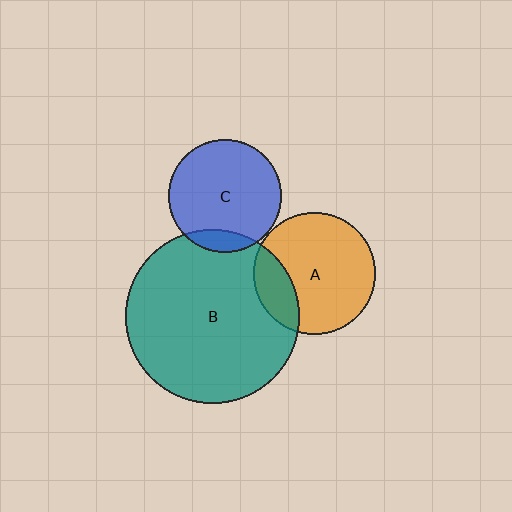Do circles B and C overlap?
Yes.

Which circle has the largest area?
Circle B (teal).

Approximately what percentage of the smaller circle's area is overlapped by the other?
Approximately 10%.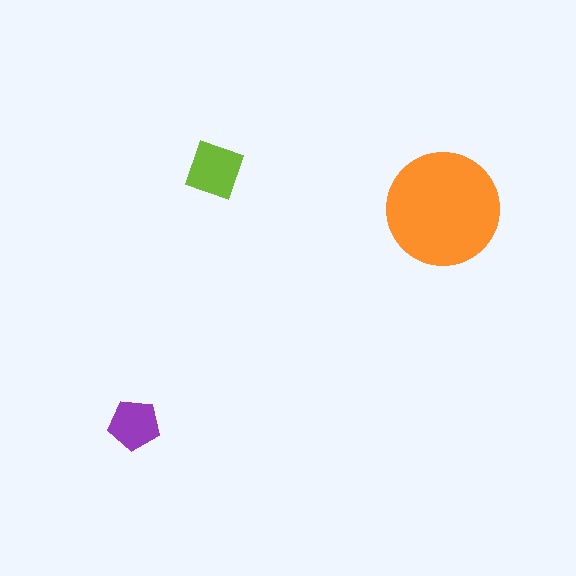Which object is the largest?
The orange circle.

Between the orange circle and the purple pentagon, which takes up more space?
The orange circle.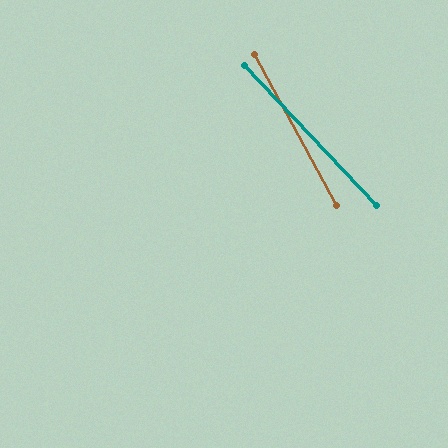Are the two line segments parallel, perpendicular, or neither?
Neither parallel nor perpendicular — they differ by about 15°.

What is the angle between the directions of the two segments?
Approximately 15 degrees.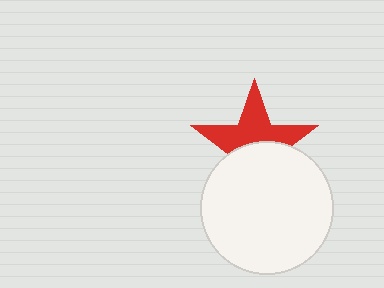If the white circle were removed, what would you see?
You would see the complete red star.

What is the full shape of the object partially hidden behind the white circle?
The partially hidden object is a red star.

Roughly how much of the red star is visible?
About half of it is visible (roughly 52%).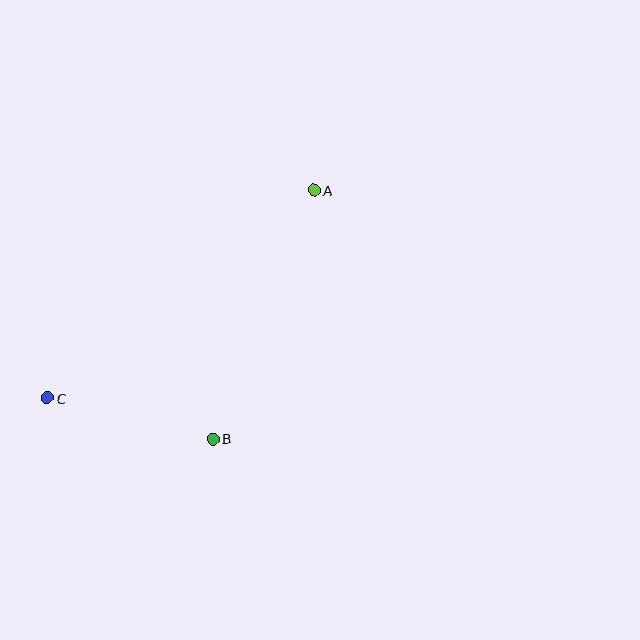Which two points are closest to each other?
Points B and C are closest to each other.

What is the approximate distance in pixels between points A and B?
The distance between A and B is approximately 269 pixels.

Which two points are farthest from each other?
Points A and C are farthest from each other.